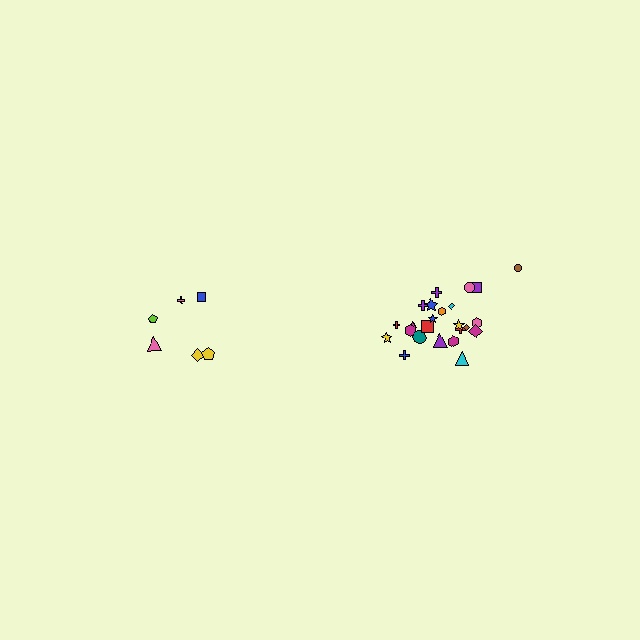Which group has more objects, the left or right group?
The right group.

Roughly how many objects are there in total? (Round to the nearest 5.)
Roughly 30 objects in total.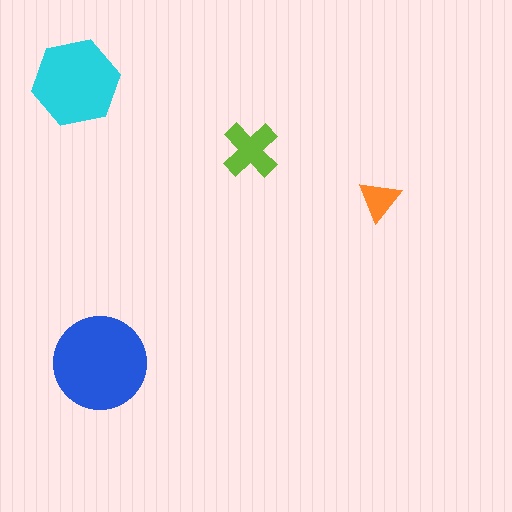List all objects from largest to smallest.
The blue circle, the cyan hexagon, the lime cross, the orange triangle.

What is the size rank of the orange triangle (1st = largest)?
4th.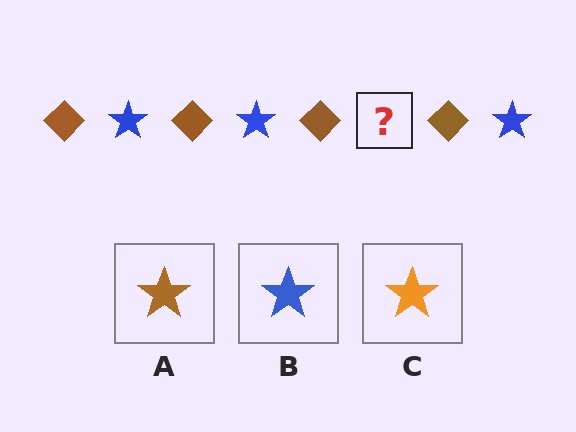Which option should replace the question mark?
Option B.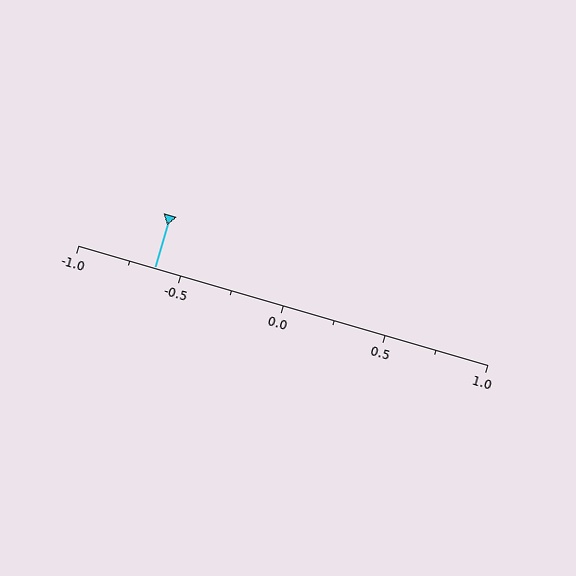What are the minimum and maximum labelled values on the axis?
The axis runs from -1.0 to 1.0.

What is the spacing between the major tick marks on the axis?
The major ticks are spaced 0.5 apart.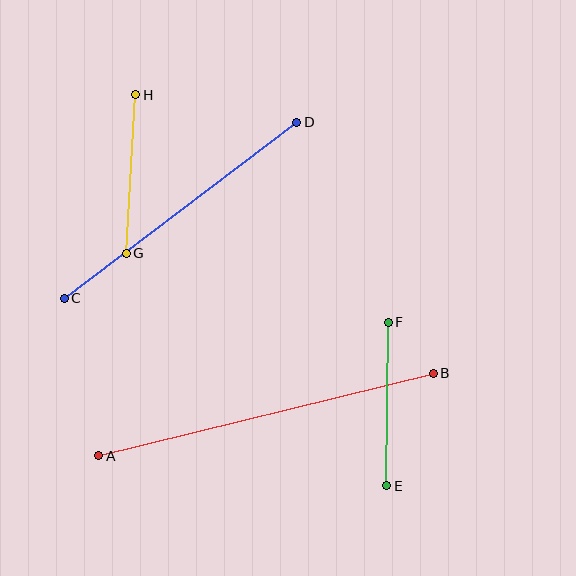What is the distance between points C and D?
The distance is approximately 292 pixels.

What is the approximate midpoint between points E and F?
The midpoint is at approximately (387, 404) pixels.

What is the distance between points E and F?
The distance is approximately 163 pixels.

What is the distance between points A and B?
The distance is approximately 345 pixels.